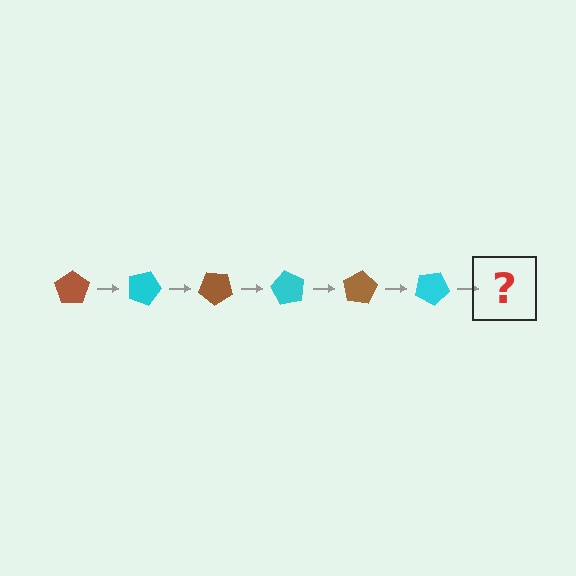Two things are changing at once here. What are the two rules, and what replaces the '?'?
The two rules are that it rotates 20 degrees each step and the color cycles through brown and cyan. The '?' should be a brown pentagon, rotated 120 degrees from the start.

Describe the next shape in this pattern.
It should be a brown pentagon, rotated 120 degrees from the start.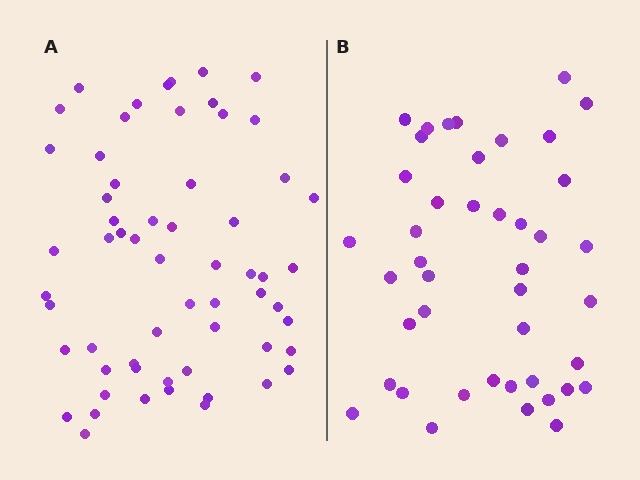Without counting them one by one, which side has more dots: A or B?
Region A (the left region) has more dots.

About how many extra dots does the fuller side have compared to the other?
Region A has approximately 15 more dots than region B.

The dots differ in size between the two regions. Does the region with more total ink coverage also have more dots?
No. Region B has more total ink coverage because its dots are larger, but region A actually contains more individual dots. Total area can be misleading — the number of items is what matters here.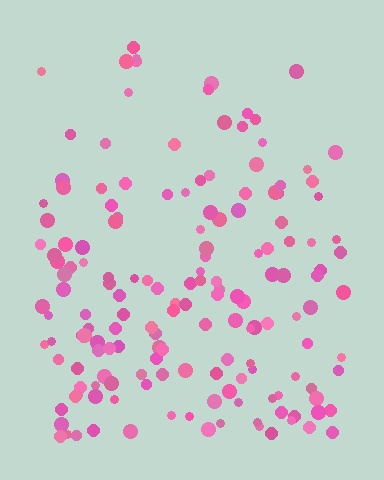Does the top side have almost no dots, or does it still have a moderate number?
Still a moderate number, just noticeably fewer than the bottom.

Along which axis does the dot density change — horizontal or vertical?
Vertical.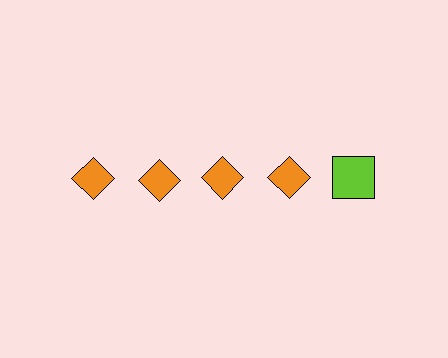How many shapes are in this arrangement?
There are 5 shapes arranged in a grid pattern.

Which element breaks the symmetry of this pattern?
The lime square in the top row, rightmost column breaks the symmetry. All other shapes are orange diamonds.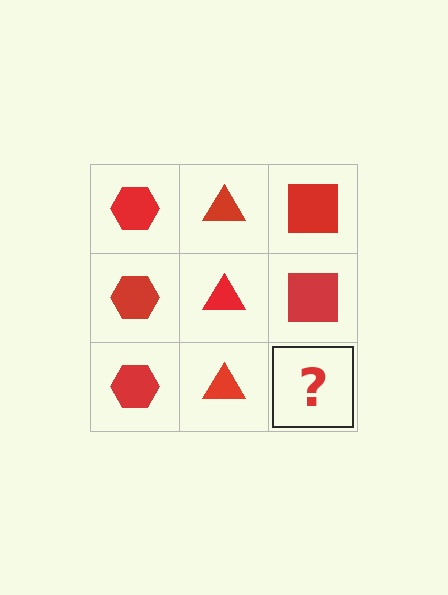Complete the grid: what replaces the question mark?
The question mark should be replaced with a red square.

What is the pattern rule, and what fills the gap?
The rule is that each column has a consistent shape. The gap should be filled with a red square.